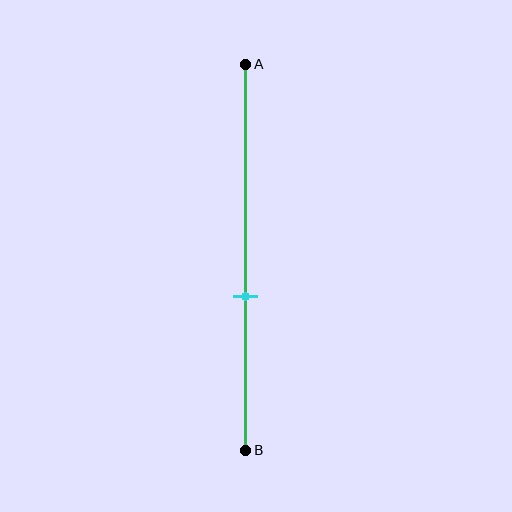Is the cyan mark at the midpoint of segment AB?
No, the mark is at about 60% from A, not at the 50% midpoint.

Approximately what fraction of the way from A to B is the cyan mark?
The cyan mark is approximately 60% of the way from A to B.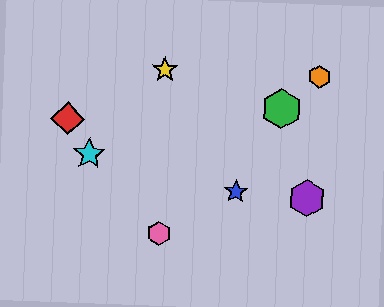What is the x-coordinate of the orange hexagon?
The orange hexagon is at x≈319.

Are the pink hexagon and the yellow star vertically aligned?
Yes, both are at x≈159.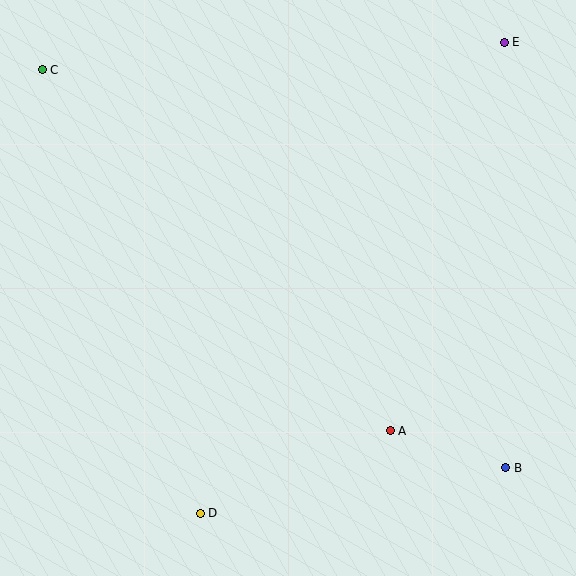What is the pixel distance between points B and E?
The distance between B and E is 425 pixels.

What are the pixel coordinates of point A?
Point A is at (390, 431).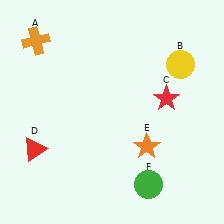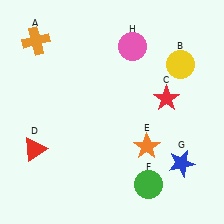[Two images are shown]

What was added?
A blue star (G), a pink circle (H) were added in Image 2.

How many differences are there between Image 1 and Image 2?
There are 2 differences between the two images.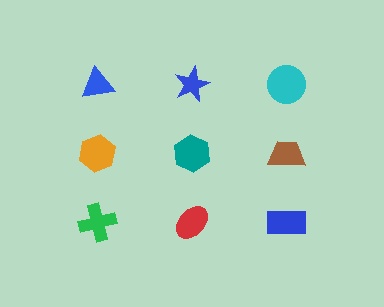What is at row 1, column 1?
A blue triangle.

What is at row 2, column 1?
An orange hexagon.